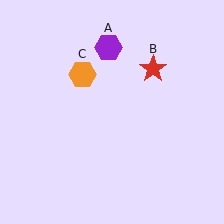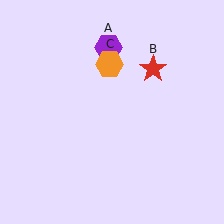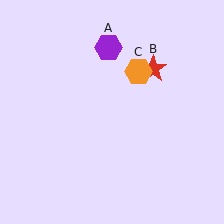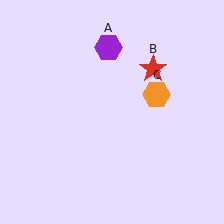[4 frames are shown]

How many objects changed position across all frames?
1 object changed position: orange hexagon (object C).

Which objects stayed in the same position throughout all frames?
Purple hexagon (object A) and red star (object B) remained stationary.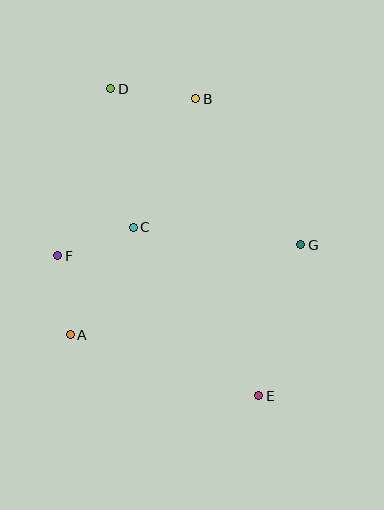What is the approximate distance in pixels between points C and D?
The distance between C and D is approximately 140 pixels.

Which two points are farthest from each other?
Points D and E are farthest from each other.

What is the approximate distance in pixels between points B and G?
The distance between B and G is approximately 180 pixels.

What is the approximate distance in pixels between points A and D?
The distance between A and D is approximately 249 pixels.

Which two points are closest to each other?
Points A and F are closest to each other.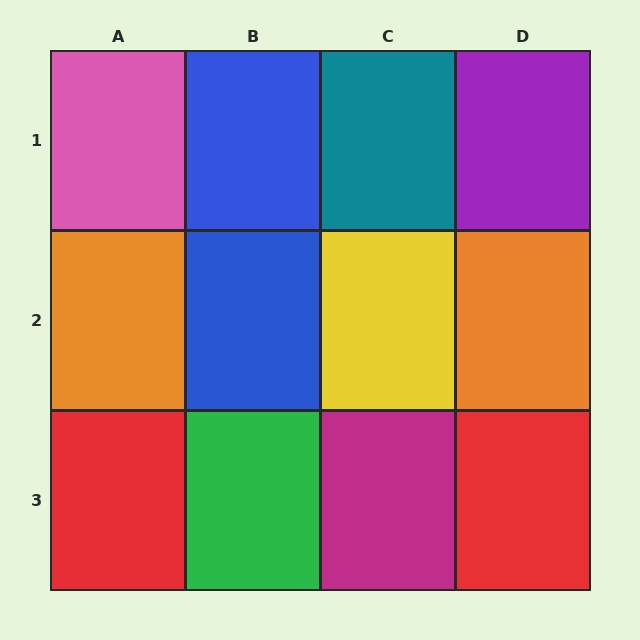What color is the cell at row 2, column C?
Yellow.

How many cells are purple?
1 cell is purple.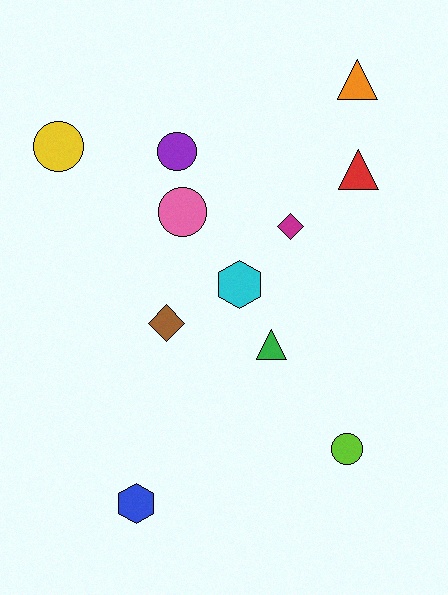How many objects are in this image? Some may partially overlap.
There are 11 objects.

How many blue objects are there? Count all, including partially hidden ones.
There is 1 blue object.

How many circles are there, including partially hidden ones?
There are 4 circles.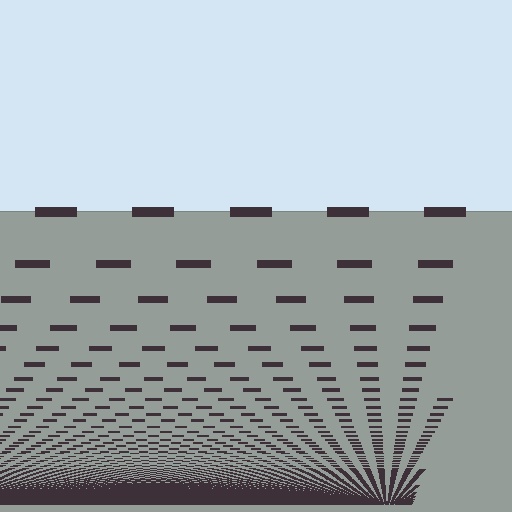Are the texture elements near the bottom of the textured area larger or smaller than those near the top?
Smaller. The gradient is inverted — elements near the bottom are smaller and denser.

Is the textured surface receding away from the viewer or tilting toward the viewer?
The surface appears to tilt toward the viewer. Texture elements get larger and sparser toward the top.